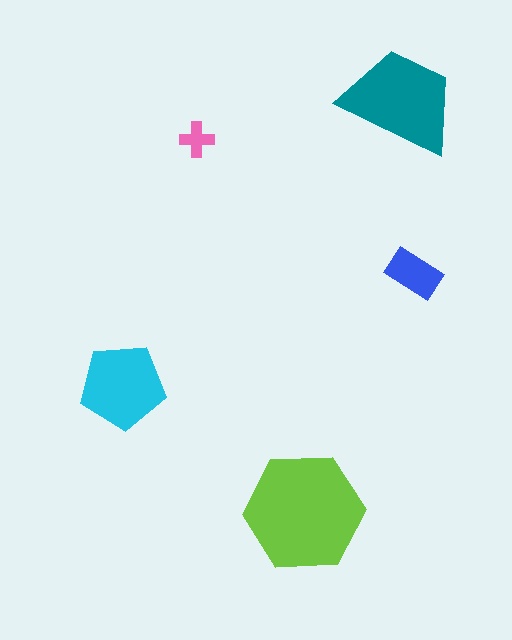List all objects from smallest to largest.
The pink cross, the blue rectangle, the cyan pentagon, the teal trapezoid, the lime hexagon.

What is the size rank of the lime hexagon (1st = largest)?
1st.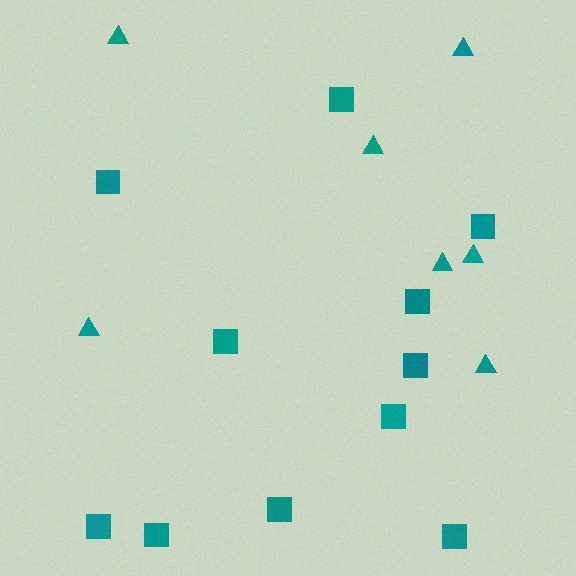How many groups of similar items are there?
There are 2 groups: one group of squares (11) and one group of triangles (7).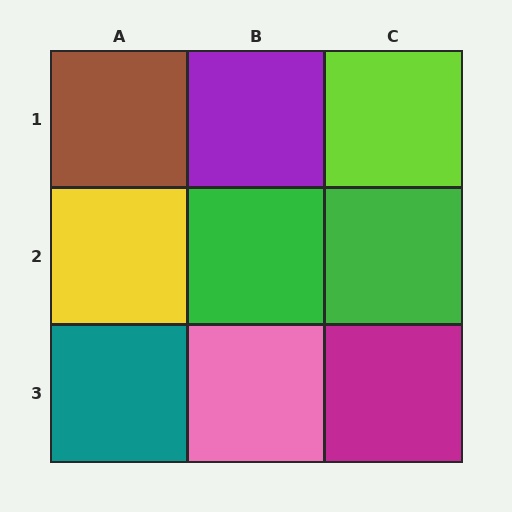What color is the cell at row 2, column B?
Green.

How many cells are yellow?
1 cell is yellow.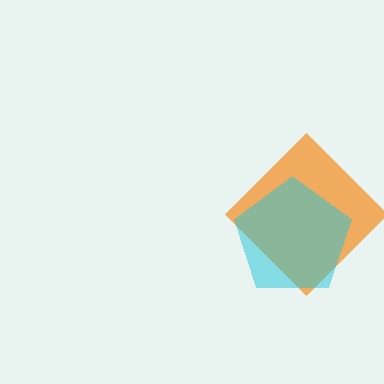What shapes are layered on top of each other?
The layered shapes are: an orange diamond, a cyan pentagon.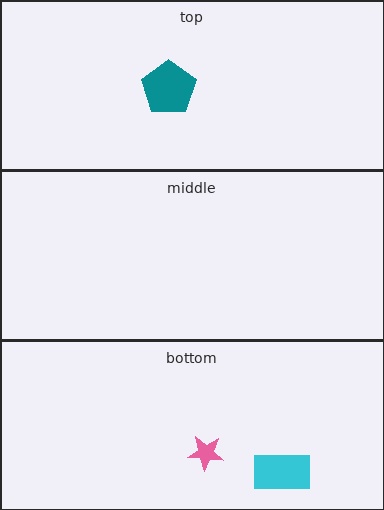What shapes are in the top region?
The teal pentagon.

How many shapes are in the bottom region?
2.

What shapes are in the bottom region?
The cyan rectangle, the pink star.